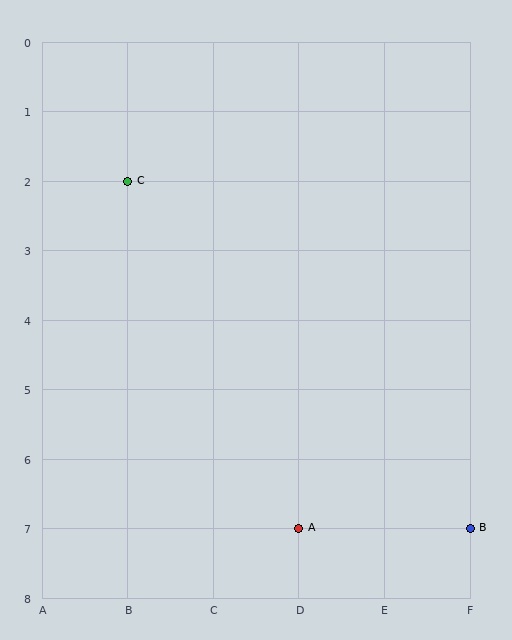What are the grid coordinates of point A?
Point A is at grid coordinates (D, 7).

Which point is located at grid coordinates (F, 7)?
Point B is at (F, 7).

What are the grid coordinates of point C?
Point C is at grid coordinates (B, 2).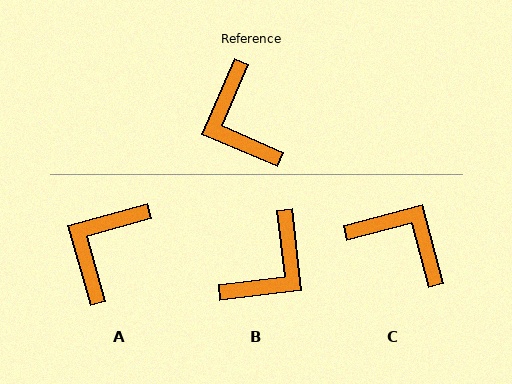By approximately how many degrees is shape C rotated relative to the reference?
Approximately 142 degrees clockwise.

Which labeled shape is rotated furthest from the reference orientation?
C, about 142 degrees away.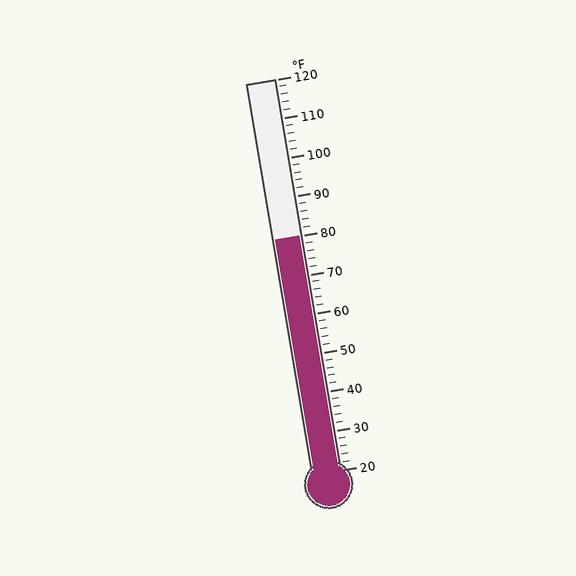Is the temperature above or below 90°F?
The temperature is below 90°F.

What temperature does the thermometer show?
The thermometer shows approximately 80°F.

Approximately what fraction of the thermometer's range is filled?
The thermometer is filled to approximately 60% of its range.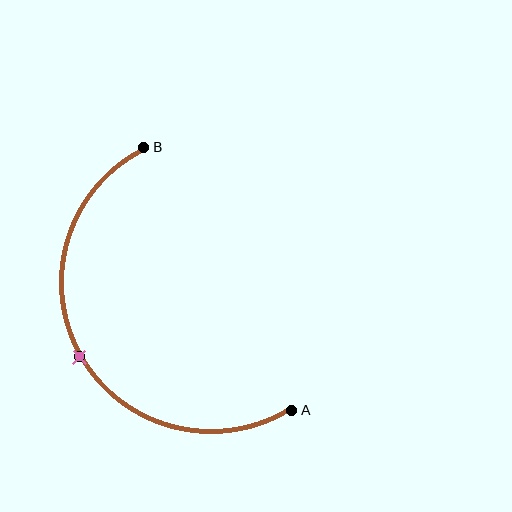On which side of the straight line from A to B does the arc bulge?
The arc bulges to the left of the straight line connecting A and B.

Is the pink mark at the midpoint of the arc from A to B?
Yes. The pink mark lies on the arc at equal arc-length from both A and B — it is the arc midpoint.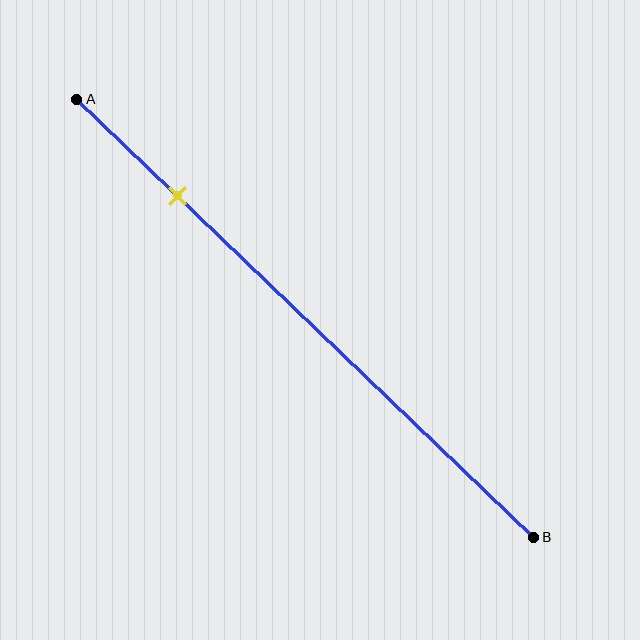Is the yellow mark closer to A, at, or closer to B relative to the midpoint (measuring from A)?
The yellow mark is closer to point A than the midpoint of segment AB.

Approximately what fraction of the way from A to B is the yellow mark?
The yellow mark is approximately 20% of the way from A to B.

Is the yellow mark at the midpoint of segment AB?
No, the mark is at about 20% from A, not at the 50% midpoint.